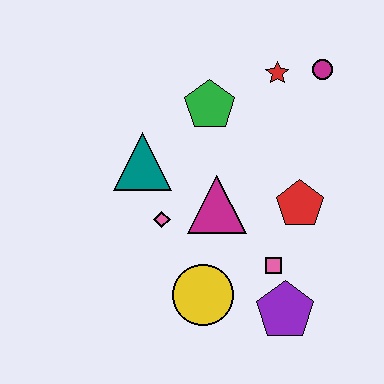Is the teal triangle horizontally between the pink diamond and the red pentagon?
No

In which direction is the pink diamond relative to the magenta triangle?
The pink diamond is to the left of the magenta triangle.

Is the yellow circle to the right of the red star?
No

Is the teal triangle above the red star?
No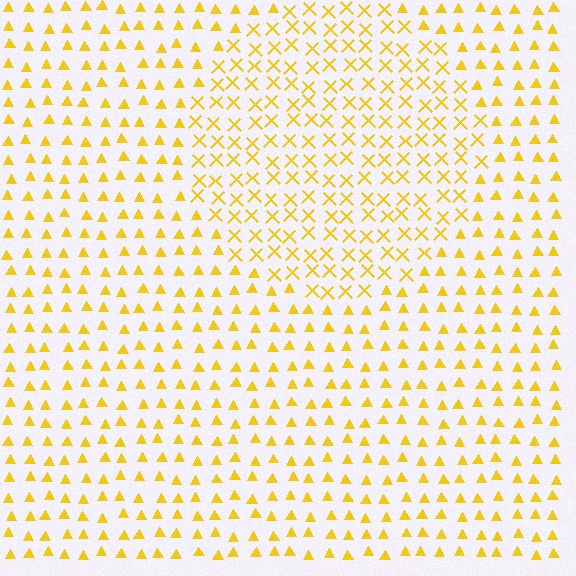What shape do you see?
I see a circle.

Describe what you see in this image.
The image is filled with small yellow elements arranged in a uniform grid. A circle-shaped region contains X marks, while the surrounding area contains triangles. The boundary is defined purely by the change in element shape.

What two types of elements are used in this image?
The image uses X marks inside the circle region and triangles outside it.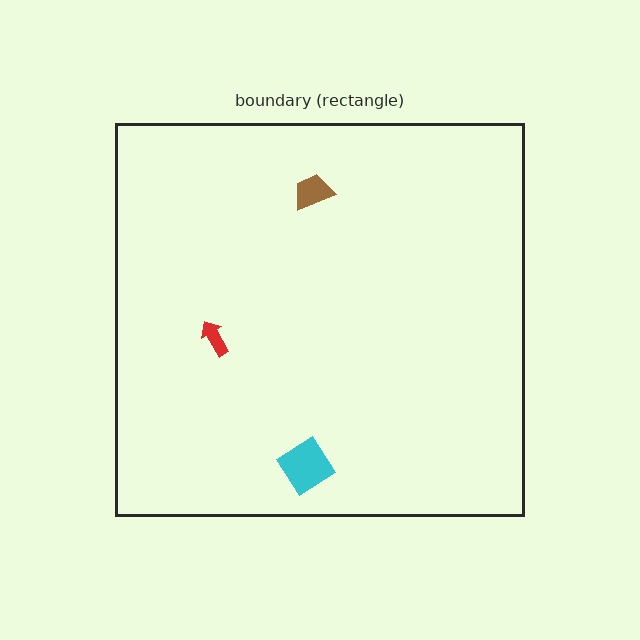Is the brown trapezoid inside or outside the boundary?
Inside.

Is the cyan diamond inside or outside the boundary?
Inside.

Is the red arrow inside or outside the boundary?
Inside.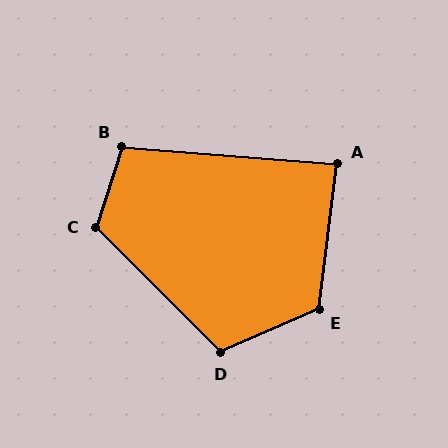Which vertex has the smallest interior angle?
A, at approximately 88 degrees.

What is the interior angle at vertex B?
Approximately 103 degrees (obtuse).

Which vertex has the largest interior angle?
E, at approximately 120 degrees.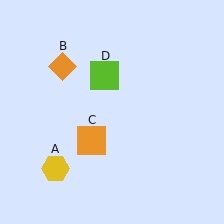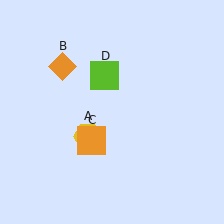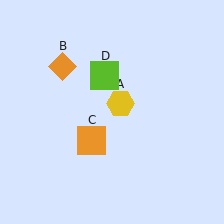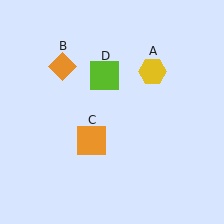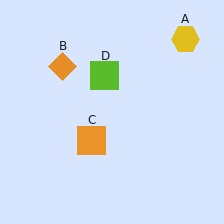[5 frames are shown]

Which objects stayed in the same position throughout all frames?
Orange diamond (object B) and orange square (object C) and lime square (object D) remained stationary.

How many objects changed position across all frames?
1 object changed position: yellow hexagon (object A).